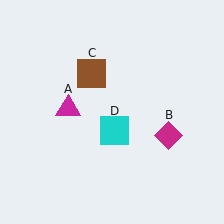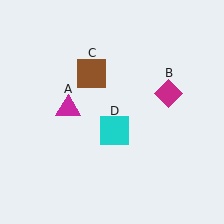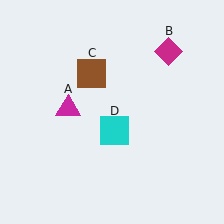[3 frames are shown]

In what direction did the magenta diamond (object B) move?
The magenta diamond (object B) moved up.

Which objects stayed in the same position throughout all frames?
Magenta triangle (object A) and brown square (object C) and cyan square (object D) remained stationary.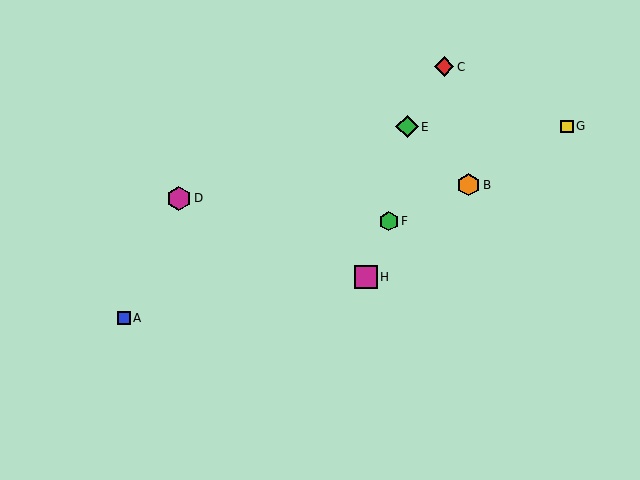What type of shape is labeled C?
Shape C is a red diamond.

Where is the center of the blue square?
The center of the blue square is at (124, 318).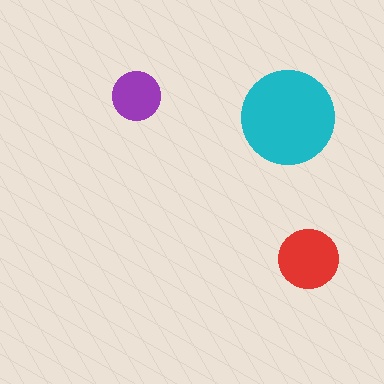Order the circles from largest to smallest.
the cyan one, the red one, the purple one.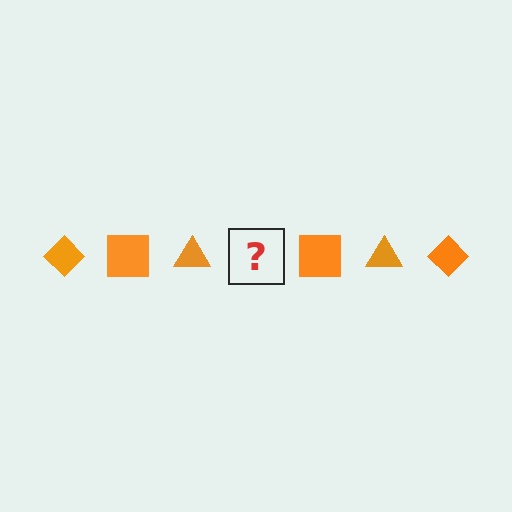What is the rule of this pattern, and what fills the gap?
The rule is that the pattern cycles through diamond, square, triangle shapes in orange. The gap should be filled with an orange diamond.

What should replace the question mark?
The question mark should be replaced with an orange diamond.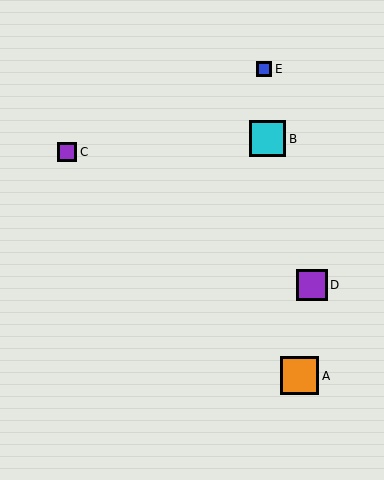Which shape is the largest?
The orange square (labeled A) is the largest.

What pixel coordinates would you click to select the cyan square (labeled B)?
Click at (268, 139) to select the cyan square B.